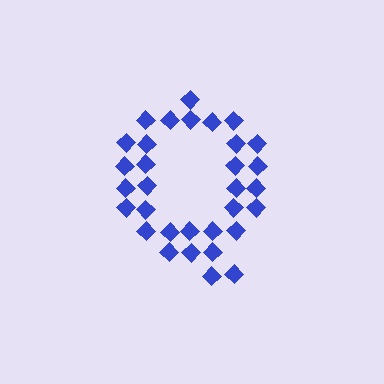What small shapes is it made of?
It is made of small diamonds.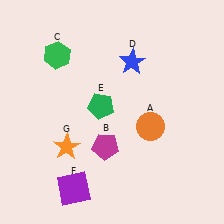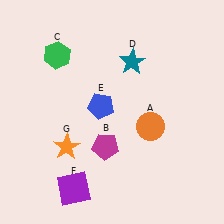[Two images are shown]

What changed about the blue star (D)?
In Image 1, D is blue. In Image 2, it changed to teal.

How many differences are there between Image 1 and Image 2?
There are 2 differences between the two images.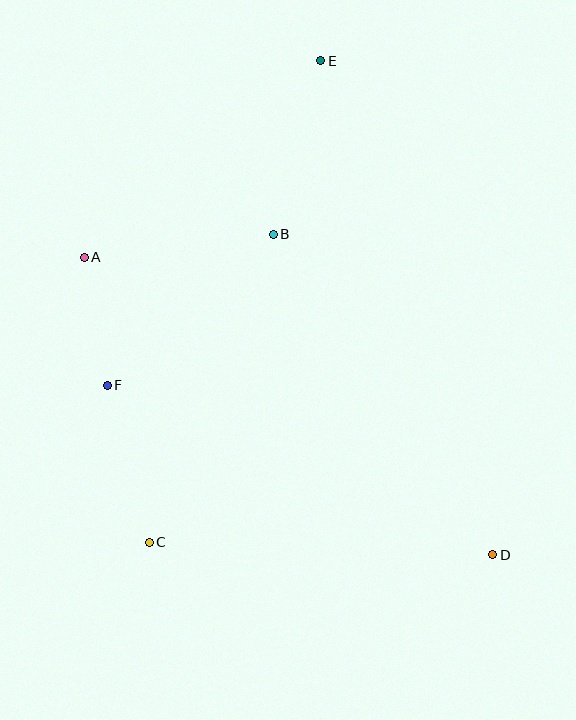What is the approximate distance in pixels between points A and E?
The distance between A and E is approximately 307 pixels.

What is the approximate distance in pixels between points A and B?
The distance between A and B is approximately 190 pixels.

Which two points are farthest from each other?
Points D and E are farthest from each other.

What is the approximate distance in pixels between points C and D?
The distance between C and D is approximately 344 pixels.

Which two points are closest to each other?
Points A and F are closest to each other.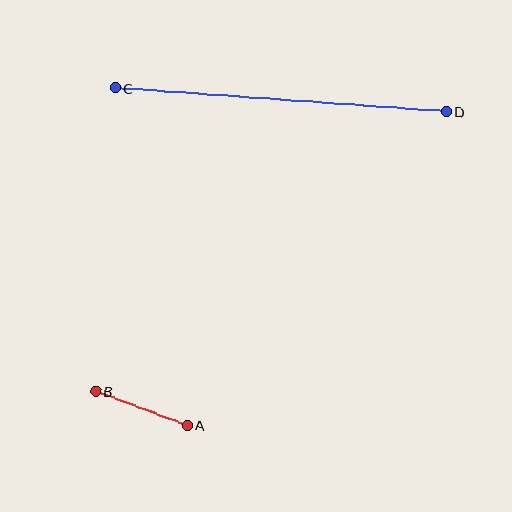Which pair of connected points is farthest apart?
Points C and D are farthest apart.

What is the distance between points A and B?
The distance is approximately 97 pixels.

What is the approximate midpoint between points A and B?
The midpoint is at approximately (141, 408) pixels.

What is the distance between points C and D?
The distance is approximately 332 pixels.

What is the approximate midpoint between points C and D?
The midpoint is at approximately (281, 100) pixels.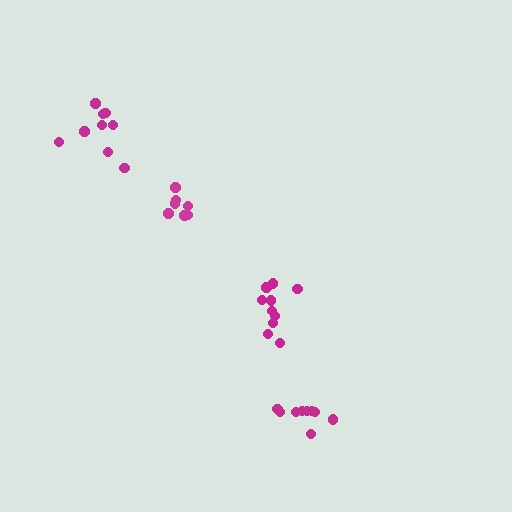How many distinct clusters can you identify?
There are 4 distinct clusters.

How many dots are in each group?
Group 1: 9 dots, Group 2: 7 dots, Group 3: 10 dots, Group 4: 9 dots (35 total).